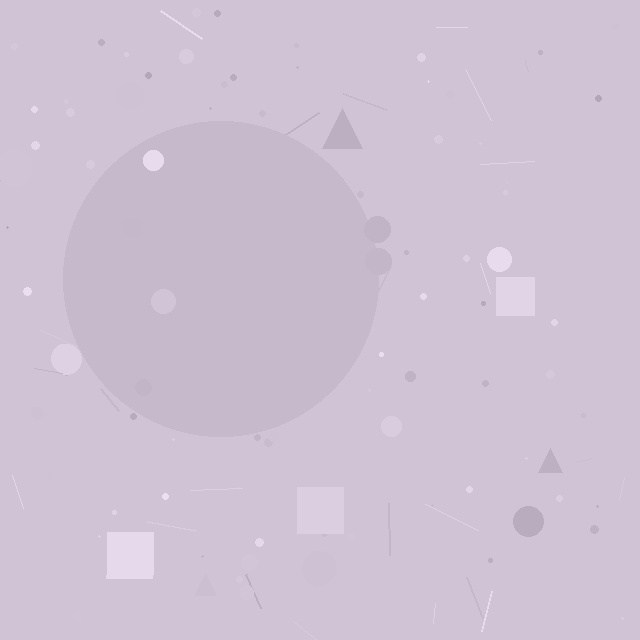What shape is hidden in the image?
A circle is hidden in the image.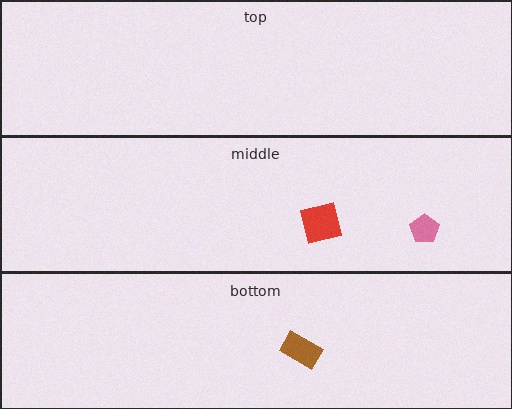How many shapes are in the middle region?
2.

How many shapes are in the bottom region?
1.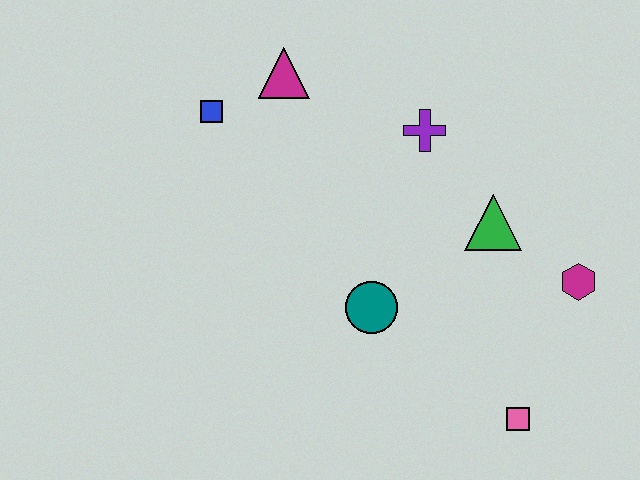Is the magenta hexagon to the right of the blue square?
Yes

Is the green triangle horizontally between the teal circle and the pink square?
Yes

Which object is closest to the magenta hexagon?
The green triangle is closest to the magenta hexagon.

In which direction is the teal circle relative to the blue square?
The teal circle is below the blue square.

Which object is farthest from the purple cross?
The pink square is farthest from the purple cross.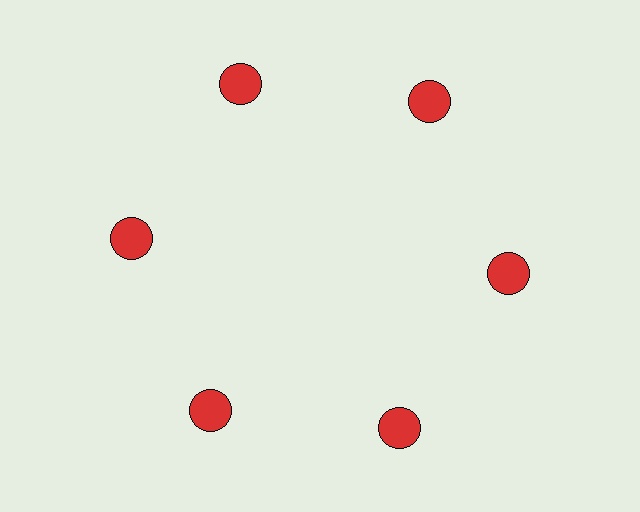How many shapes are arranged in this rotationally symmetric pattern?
There are 6 shapes, arranged in 6 groups of 1.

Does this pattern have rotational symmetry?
Yes, this pattern has 6-fold rotational symmetry. It looks the same after rotating 60 degrees around the center.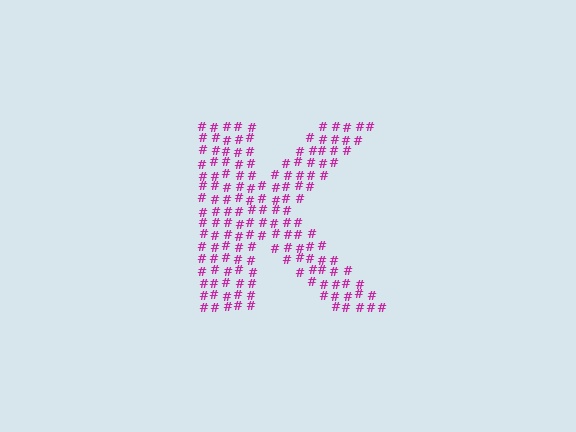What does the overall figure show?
The overall figure shows the letter K.